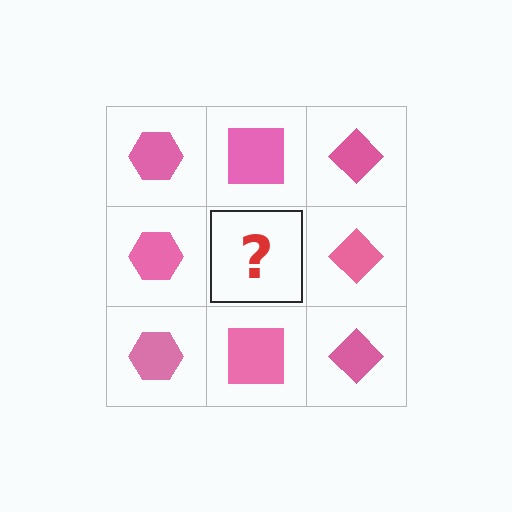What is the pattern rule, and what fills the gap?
The rule is that each column has a consistent shape. The gap should be filled with a pink square.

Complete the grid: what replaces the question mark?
The question mark should be replaced with a pink square.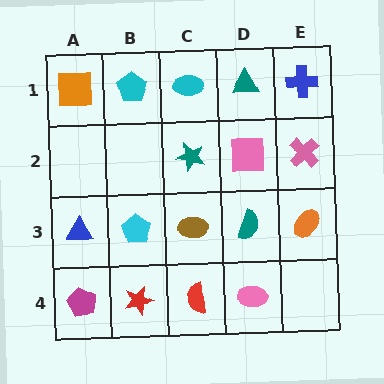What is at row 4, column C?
A red semicircle.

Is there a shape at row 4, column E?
No, that cell is empty.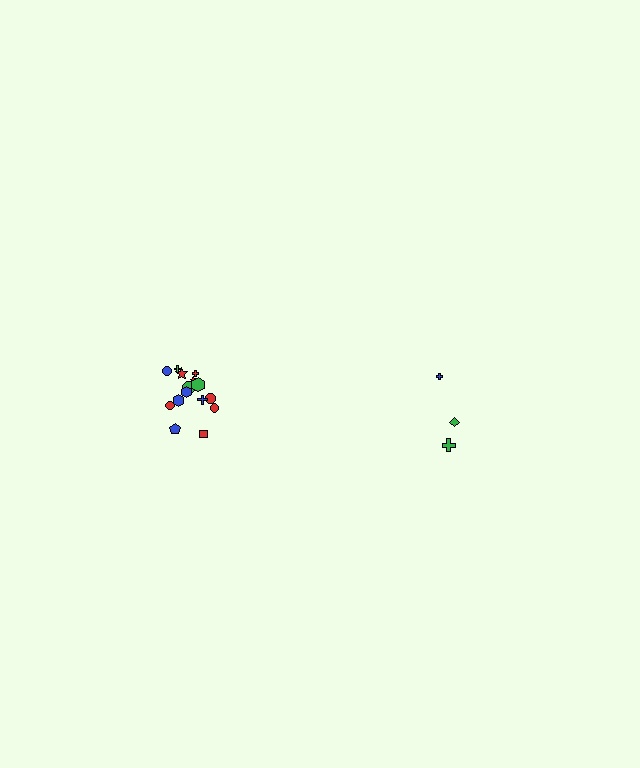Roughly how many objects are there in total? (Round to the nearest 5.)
Roughly 20 objects in total.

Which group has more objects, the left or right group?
The left group.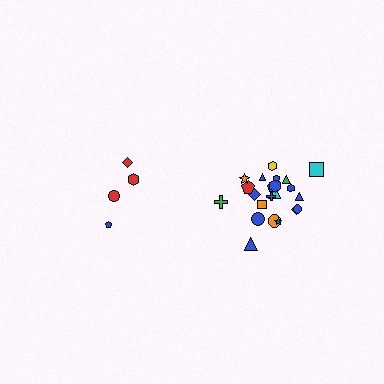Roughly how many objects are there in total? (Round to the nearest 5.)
Roughly 25 objects in total.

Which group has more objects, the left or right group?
The right group.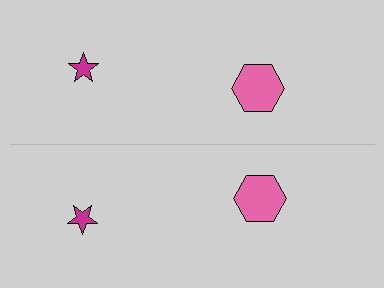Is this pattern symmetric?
Yes, this pattern has bilateral (reflection) symmetry.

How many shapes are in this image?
There are 4 shapes in this image.